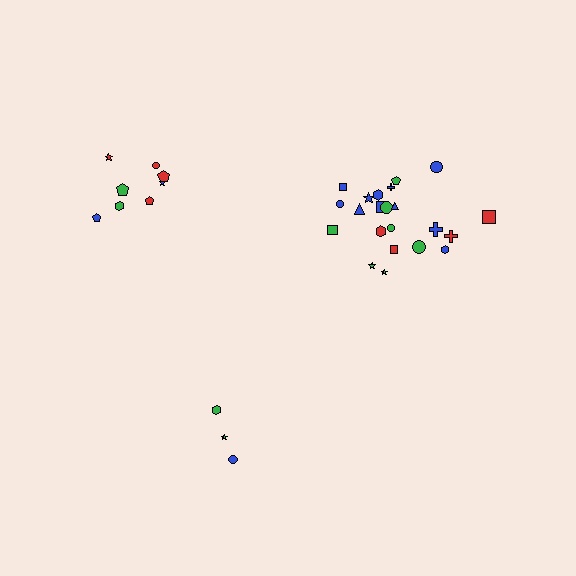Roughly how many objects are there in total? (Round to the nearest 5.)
Roughly 35 objects in total.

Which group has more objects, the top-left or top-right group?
The top-right group.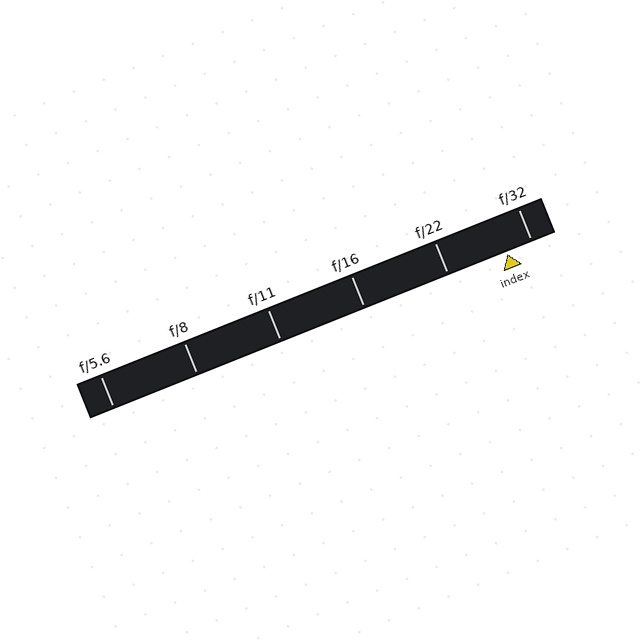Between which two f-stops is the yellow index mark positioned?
The index mark is between f/22 and f/32.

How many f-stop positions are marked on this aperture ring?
There are 6 f-stop positions marked.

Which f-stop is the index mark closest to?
The index mark is closest to f/32.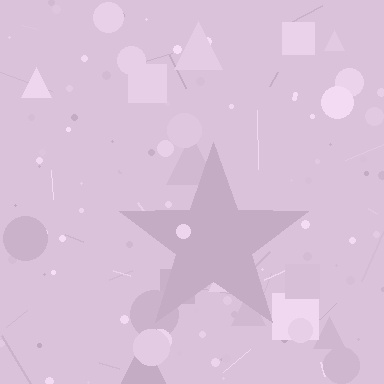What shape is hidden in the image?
A star is hidden in the image.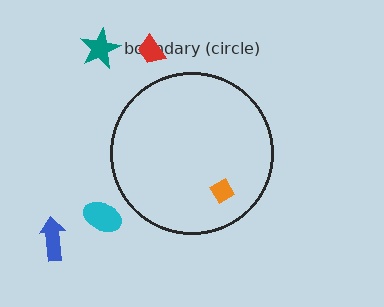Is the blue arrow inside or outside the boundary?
Outside.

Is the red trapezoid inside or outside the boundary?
Outside.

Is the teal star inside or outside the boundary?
Outside.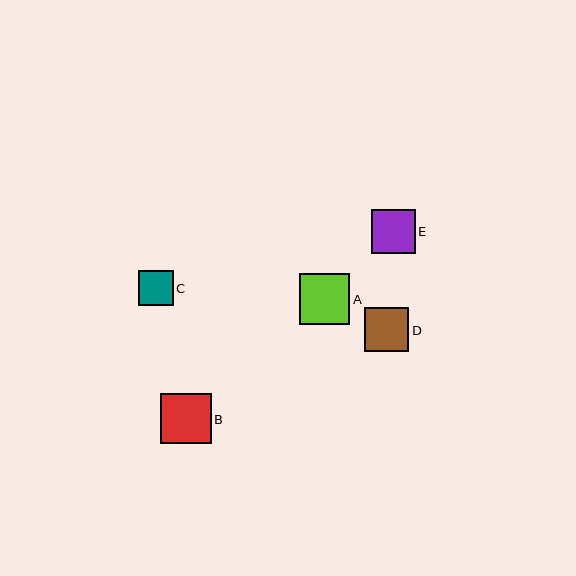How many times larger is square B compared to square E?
Square B is approximately 1.2 times the size of square E.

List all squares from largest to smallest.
From largest to smallest: B, A, D, E, C.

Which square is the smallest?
Square C is the smallest with a size of approximately 35 pixels.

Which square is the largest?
Square B is the largest with a size of approximately 51 pixels.